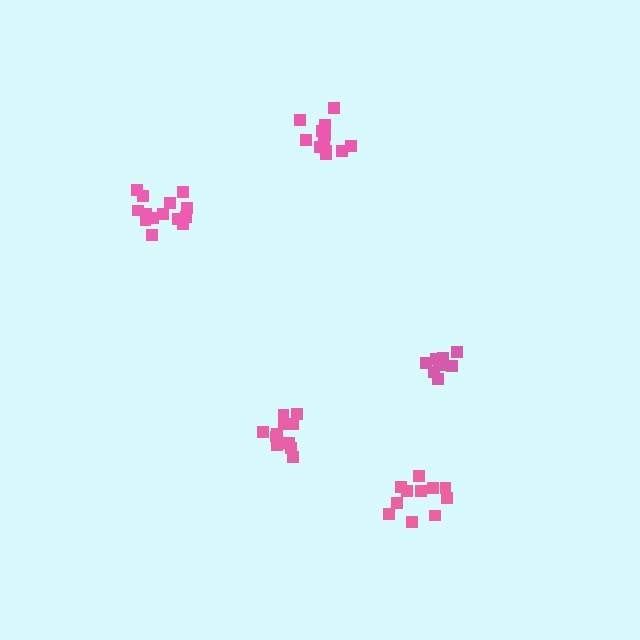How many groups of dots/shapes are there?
There are 5 groups.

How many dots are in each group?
Group 1: 9 dots, Group 2: 12 dots, Group 3: 12 dots, Group 4: 14 dots, Group 5: 12 dots (59 total).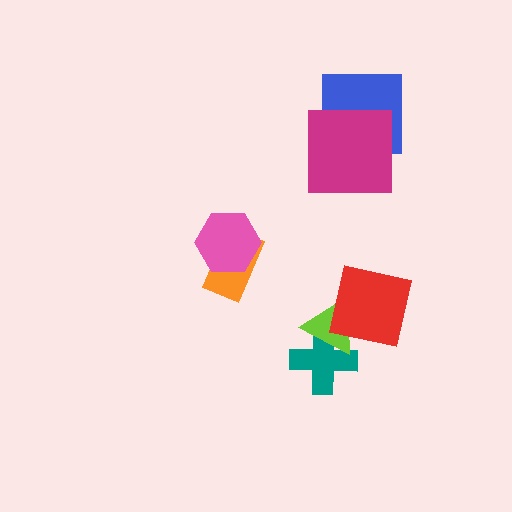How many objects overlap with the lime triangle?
2 objects overlap with the lime triangle.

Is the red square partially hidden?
No, no other shape covers it.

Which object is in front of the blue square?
The magenta square is in front of the blue square.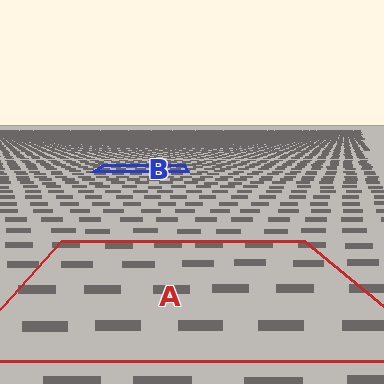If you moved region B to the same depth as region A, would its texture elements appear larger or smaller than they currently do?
They would appear larger. At a closer depth, the same texture elements are projected at a bigger on-screen size.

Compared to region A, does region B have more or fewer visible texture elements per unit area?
Region B has more texture elements per unit area — they are packed more densely because it is farther away.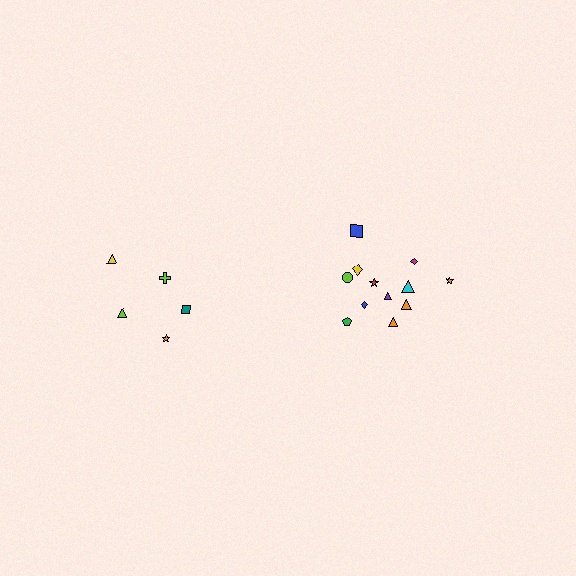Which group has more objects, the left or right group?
The right group.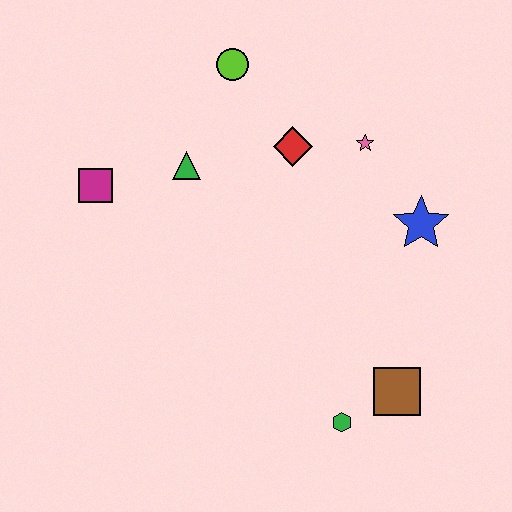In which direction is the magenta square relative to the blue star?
The magenta square is to the left of the blue star.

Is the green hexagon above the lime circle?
No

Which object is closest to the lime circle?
The red diamond is closest to the lime circle.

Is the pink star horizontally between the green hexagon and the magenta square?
No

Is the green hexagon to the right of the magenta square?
Yes